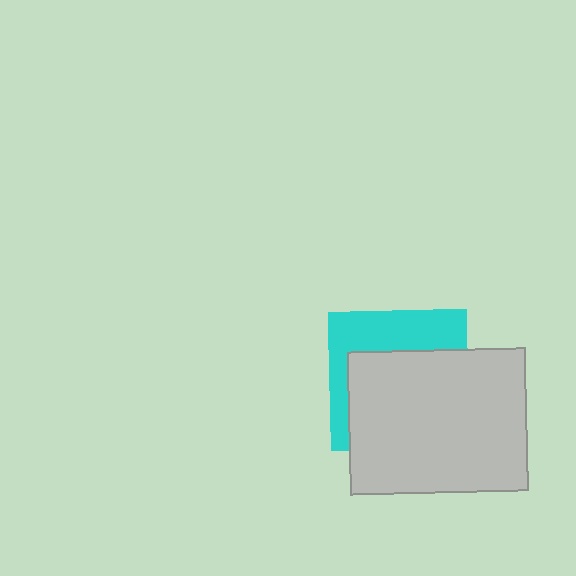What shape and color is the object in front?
The object in front is a light gray rectangle.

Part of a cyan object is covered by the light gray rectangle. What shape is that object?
It is a square.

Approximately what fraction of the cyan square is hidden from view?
Roughly 62% of the cyan square is hidden behind the light gray rectangle.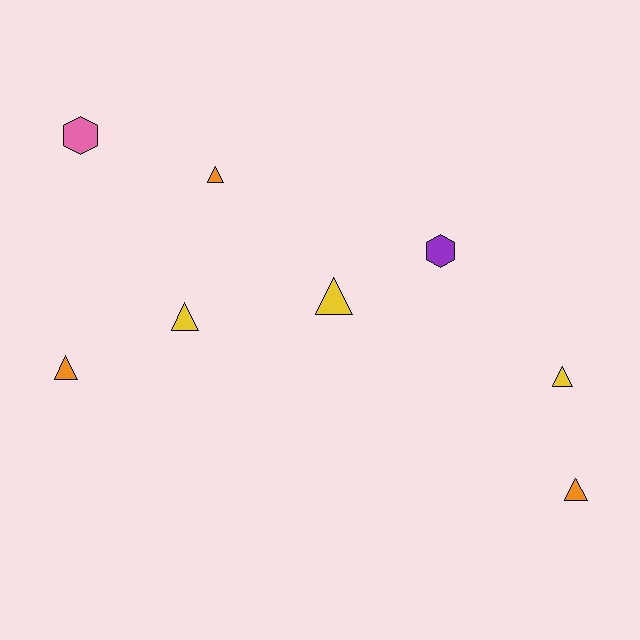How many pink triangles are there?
There are no pink triangles.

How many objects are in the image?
There are 8 objects.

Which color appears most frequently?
Yellow, with 3 objects.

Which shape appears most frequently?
Triangle, with 6 objects.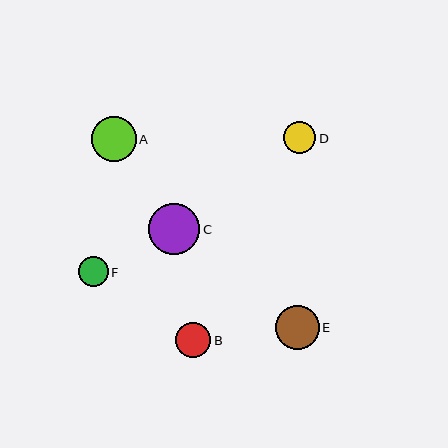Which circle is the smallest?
Circle F is the smallest with a size of approximately 30 pixels.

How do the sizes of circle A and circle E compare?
Circle A and circle E are approximately the same size.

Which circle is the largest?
Circle C is the largest with a size of approximately 51 pixels.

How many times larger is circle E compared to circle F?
Circle E is approximately 1.5 times the size of circle F.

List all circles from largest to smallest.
From largest to smallest: C, A, E, B, D, F.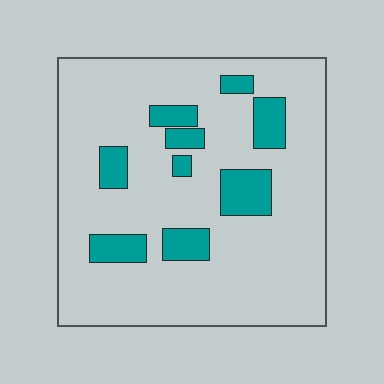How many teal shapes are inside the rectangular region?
9.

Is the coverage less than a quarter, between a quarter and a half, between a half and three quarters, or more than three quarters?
Less than a quarter.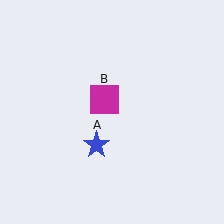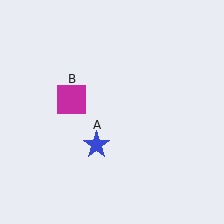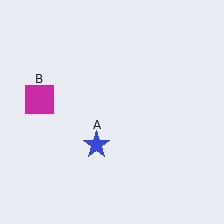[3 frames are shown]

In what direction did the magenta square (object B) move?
The magenta square (object B) moved left.